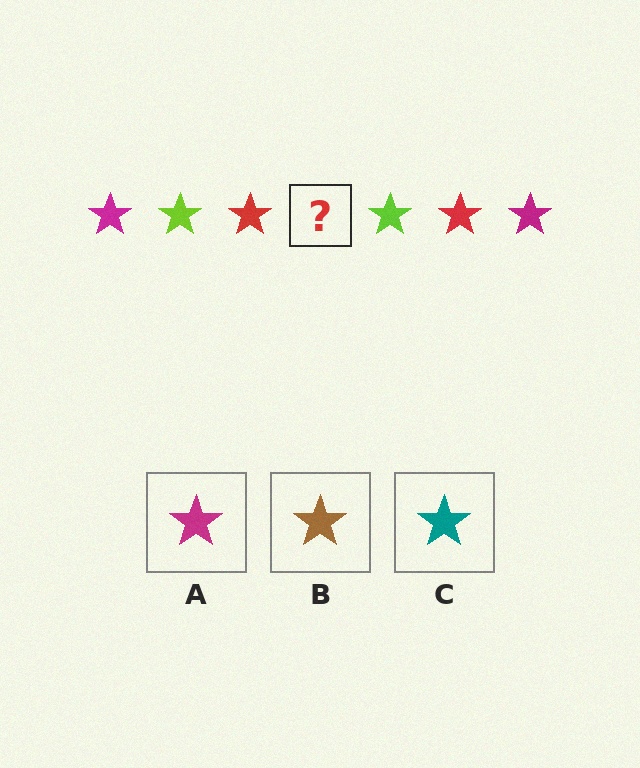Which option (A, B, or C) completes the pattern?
A.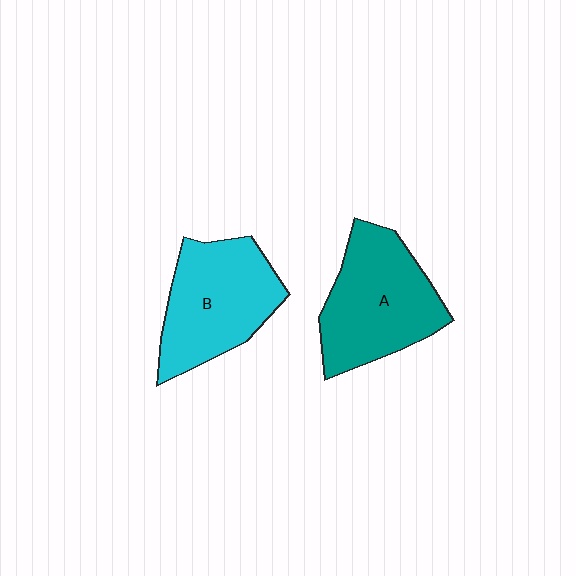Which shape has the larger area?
Shape A (teal).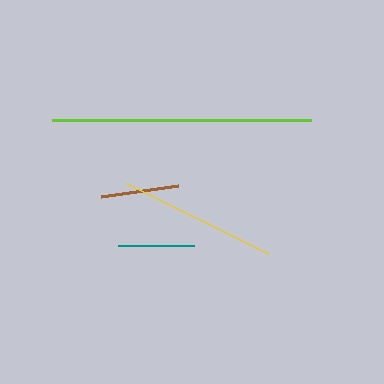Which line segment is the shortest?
The teal line is the shortest at approximately 77 pixels.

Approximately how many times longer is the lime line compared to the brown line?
The lime line is approximately 3.3 times the length of the brown line.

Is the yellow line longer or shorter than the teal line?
The yellow line is longer than the teal line.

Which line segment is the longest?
The lime line is the longest at approximately 259 pixels.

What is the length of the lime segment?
The lime segment is approximately 259 pixels long.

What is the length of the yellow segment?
The yellow segment is approximately 157 pixels long.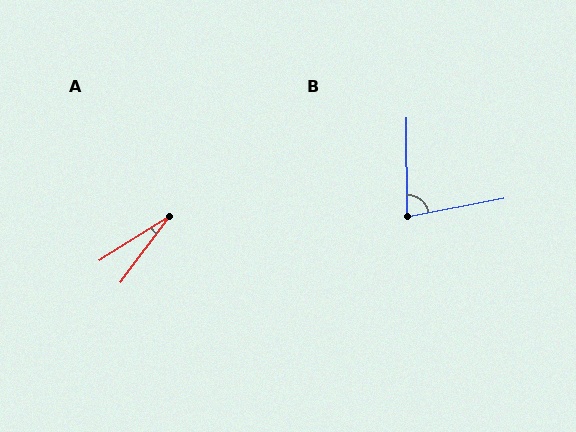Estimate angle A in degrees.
Approximately 21 degrees.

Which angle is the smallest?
A, at approximately 21 degrees.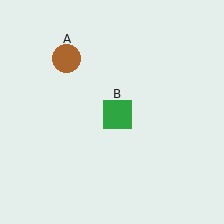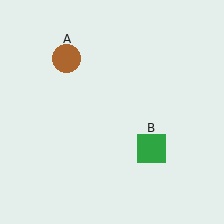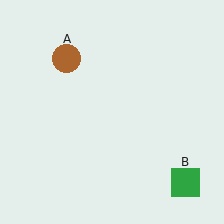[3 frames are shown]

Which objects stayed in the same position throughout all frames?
Brown circle (object A) remained stationary.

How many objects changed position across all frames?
1 object changed position: green square (object B).